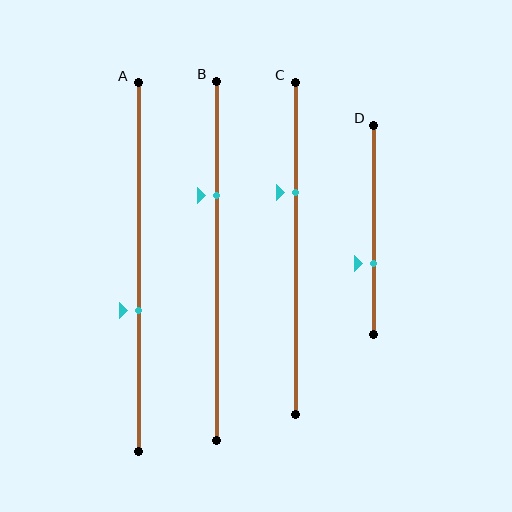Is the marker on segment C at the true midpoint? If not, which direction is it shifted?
No, the marker on segment C is shifted upward by about 17% of the segment length.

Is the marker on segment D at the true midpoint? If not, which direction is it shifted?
No, the marker on segment D is shifted downward by about 16% of the segment length.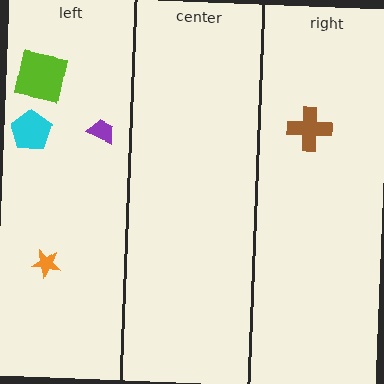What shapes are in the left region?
The cyan pentagon, the orange star, the lime square, the purple trapezoid.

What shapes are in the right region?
The brown cross.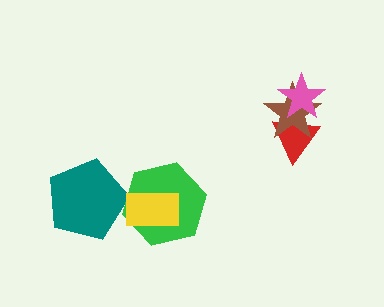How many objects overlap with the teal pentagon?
0 objects overlap with the teal pentagon.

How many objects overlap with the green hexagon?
1 object overlaps with the green hexagon.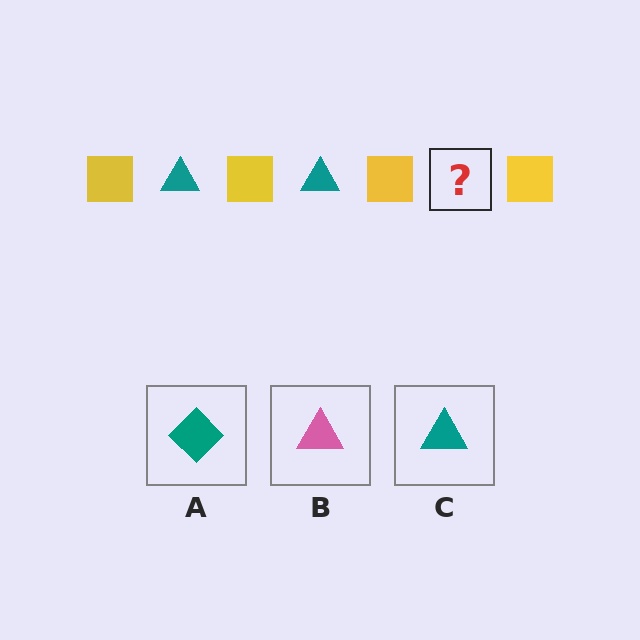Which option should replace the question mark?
Option C.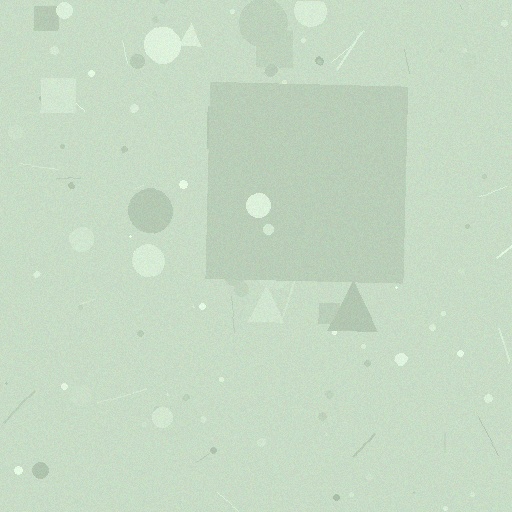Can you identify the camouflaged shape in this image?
The camouflaged shape is a square.